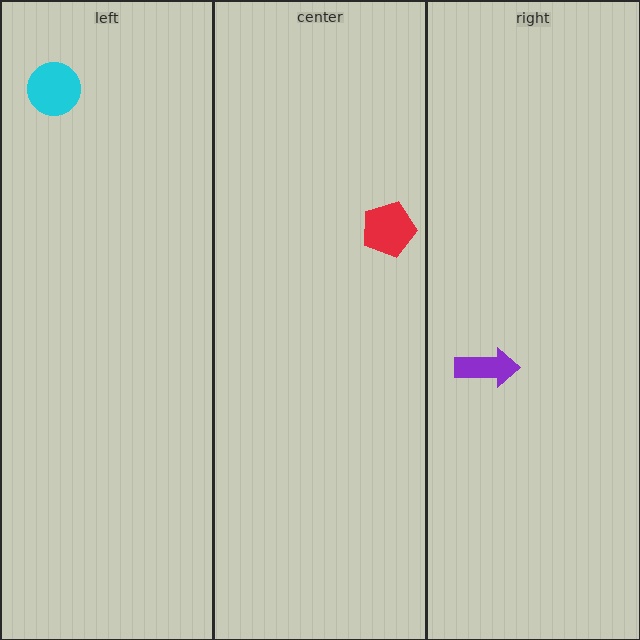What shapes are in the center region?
The red pentagon.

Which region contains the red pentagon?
The center region.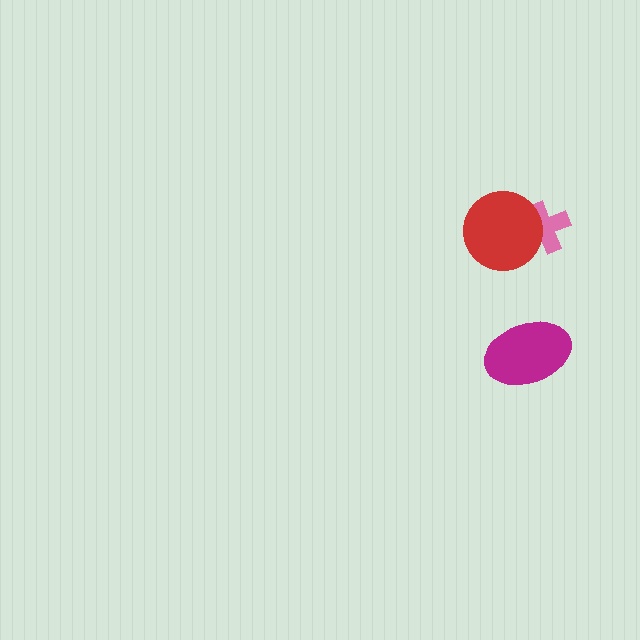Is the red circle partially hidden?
No, no other shape covers it.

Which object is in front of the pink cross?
The red circle is in front of the pink cross.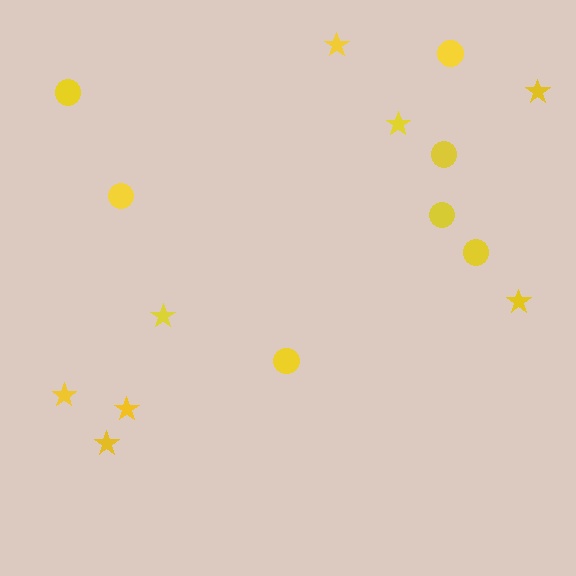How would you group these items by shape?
There are 2 groups: one group of circles (7) and one group of stars (8).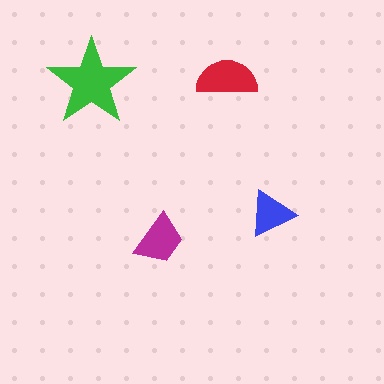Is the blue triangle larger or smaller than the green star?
Smaller.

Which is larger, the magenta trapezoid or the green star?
The green star.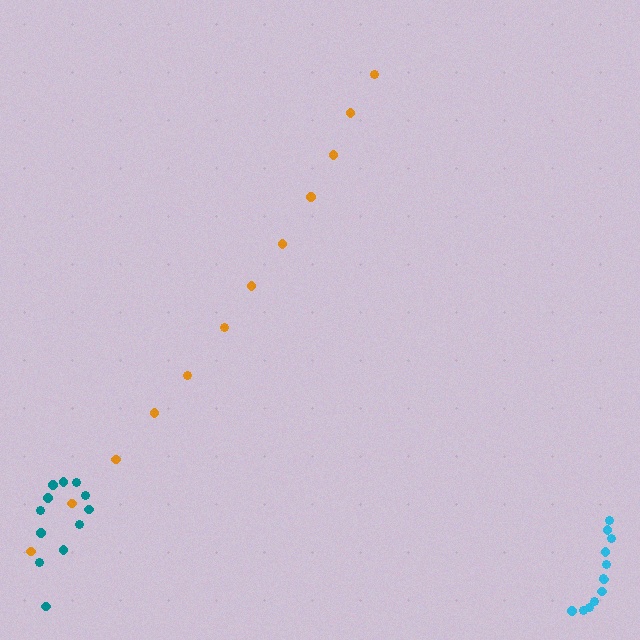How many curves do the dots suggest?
There are 3 distinct paths.